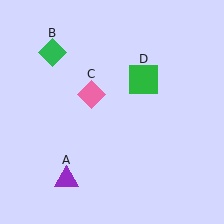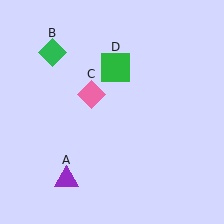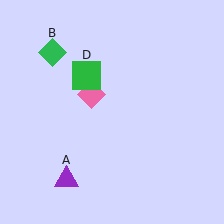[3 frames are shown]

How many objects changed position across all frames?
1 object changed position: green square (object D).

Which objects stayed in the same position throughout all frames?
Purple triangle (object A) and green diamond (object B) and pink diamond (object C) remained stationary.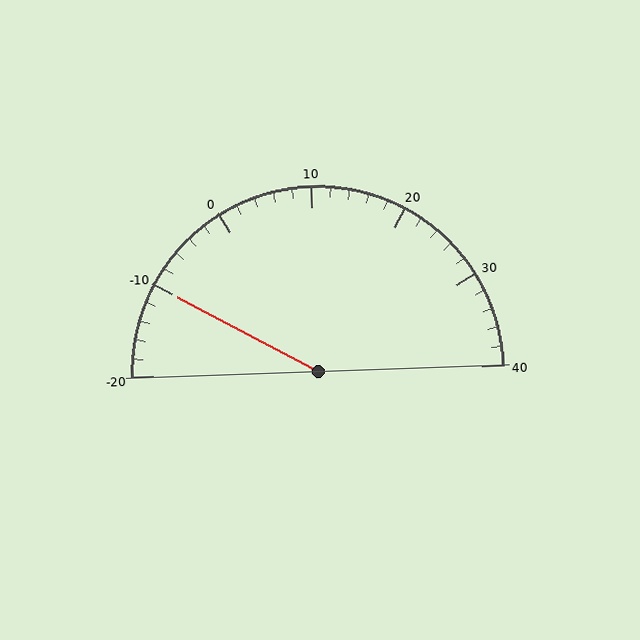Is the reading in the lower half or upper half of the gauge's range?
The reading is in the lower half of the range (-20 to 40).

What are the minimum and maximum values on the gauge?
The gauge ranges from -20 to 40.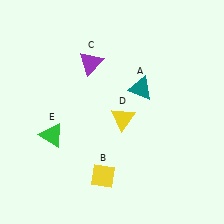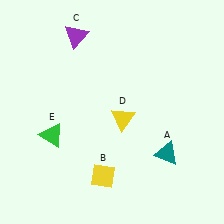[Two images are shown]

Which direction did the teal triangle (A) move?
The teal triangle (A) moved down.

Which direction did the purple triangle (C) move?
The purple triangle (C) moved up.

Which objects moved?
The objects that moved are: the teal triangle (A), the purple triangle (C).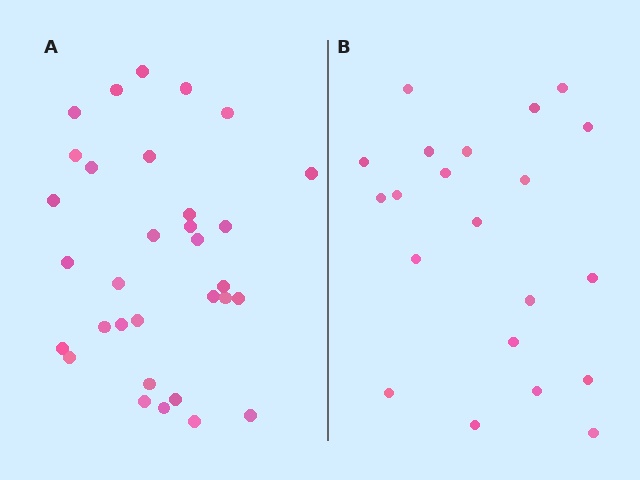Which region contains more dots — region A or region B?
Region A (the left region) has more dots.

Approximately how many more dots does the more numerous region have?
Region A has roughly 12 or so more dots than region B.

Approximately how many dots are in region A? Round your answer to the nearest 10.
About 30 dots. (The exact count is 32, which rounds to 30.)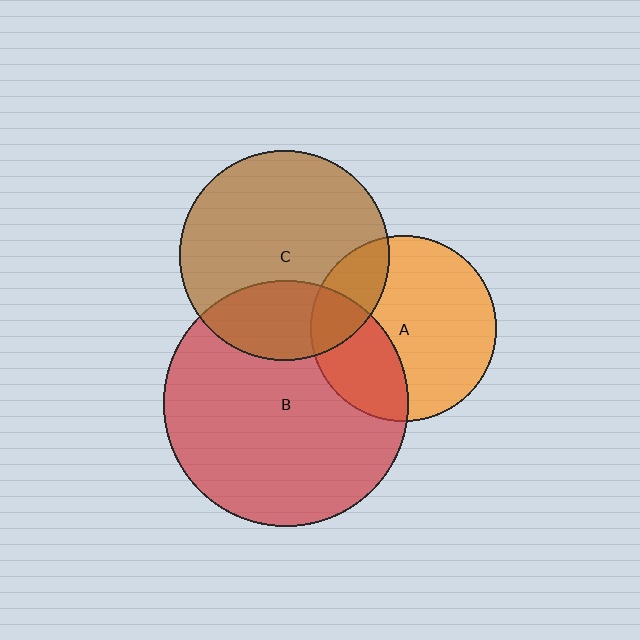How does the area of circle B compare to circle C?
Approximately 1.4 times.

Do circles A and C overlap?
Yes.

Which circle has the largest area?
Circle B (red).